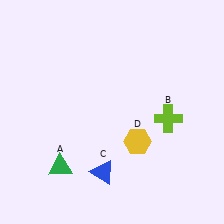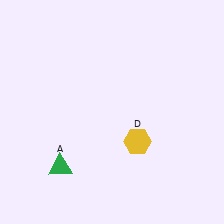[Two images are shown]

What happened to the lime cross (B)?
The lime cross (B) was removed in Image 2. It was in the bottom-right area of Image 1.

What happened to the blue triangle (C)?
The blue triangle (C) was removed in Image 2. It was in the bottom-left area of Image 1.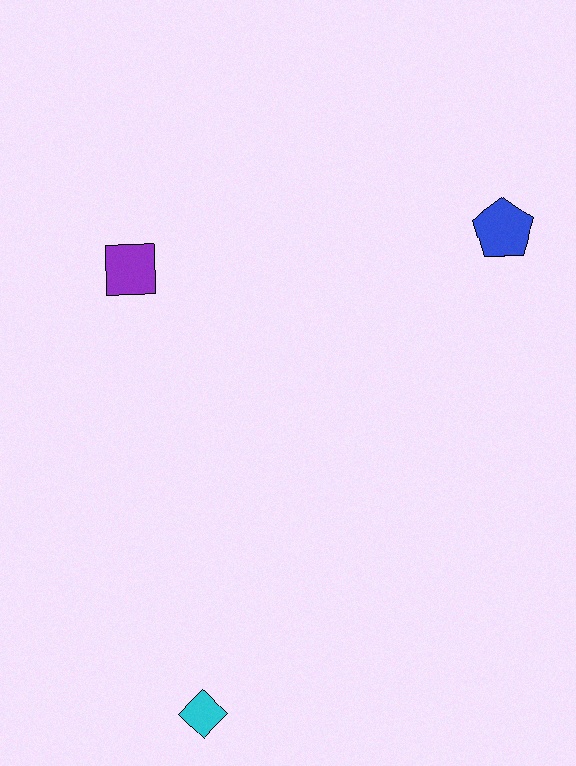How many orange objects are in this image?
There are no orange objects.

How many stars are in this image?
There are no stars.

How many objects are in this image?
There are 3 objects.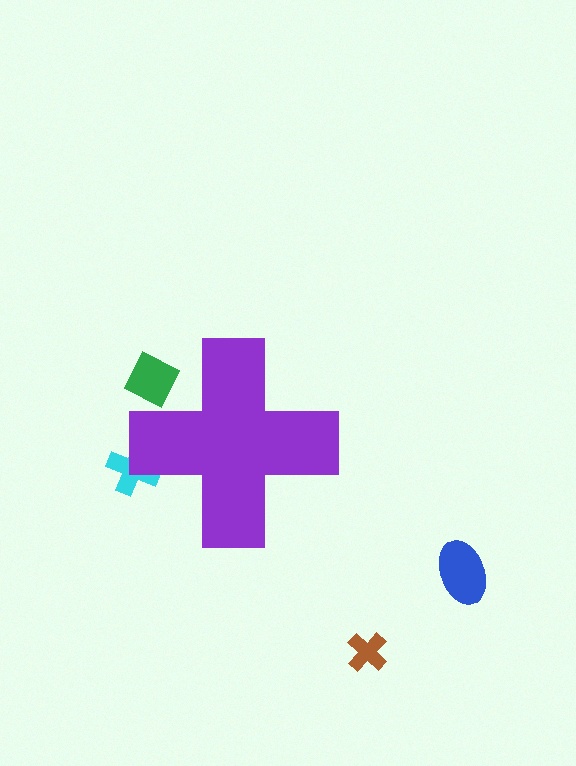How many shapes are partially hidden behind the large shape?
2 shapes are partially hidden.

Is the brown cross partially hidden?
No, the brown cross is fully visible.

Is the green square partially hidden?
Yes, the green square is partially hidden behind the purple cross.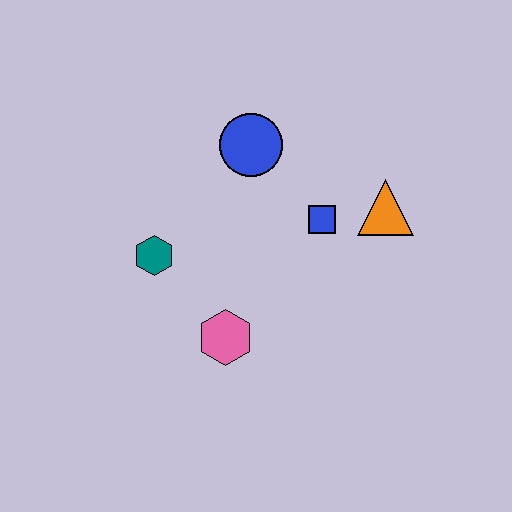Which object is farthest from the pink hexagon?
The orange triangle is farthest from the pink hexagon.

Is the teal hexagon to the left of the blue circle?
Yes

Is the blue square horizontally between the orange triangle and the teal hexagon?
Yes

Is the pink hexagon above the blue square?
No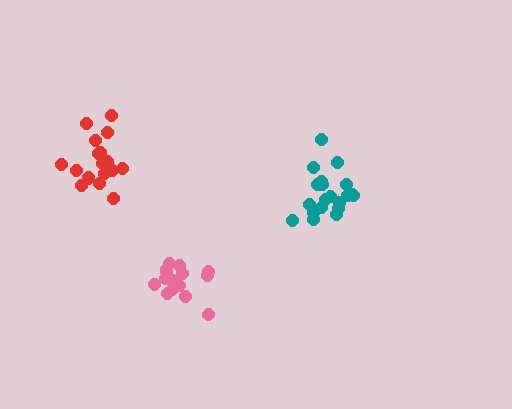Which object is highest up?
The red cluster is topmost.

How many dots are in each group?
Group 1: 20 dots, Group 2: 18 dots, Group 3: 15 dots (53 total).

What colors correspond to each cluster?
The clusters are colored: teal, red, pink.